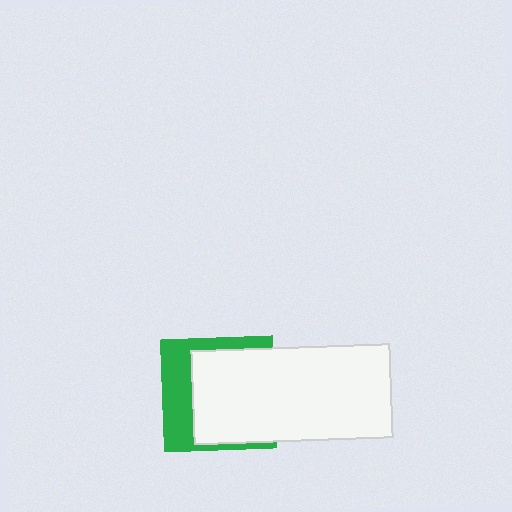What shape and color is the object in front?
The object in front is a white rectangle.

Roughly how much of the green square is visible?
A small part of it is visible (roughly 38%).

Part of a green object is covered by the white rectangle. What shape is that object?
It is a square.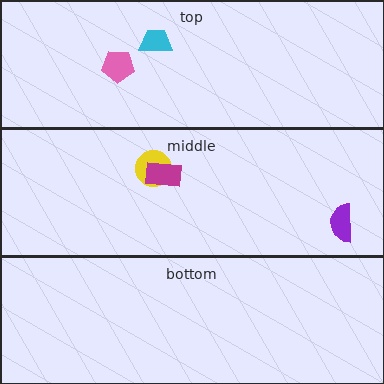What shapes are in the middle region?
The yellow circle, the purple semicircle, the magenta rectangle.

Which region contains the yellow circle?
The middle region.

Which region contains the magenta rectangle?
The middle region.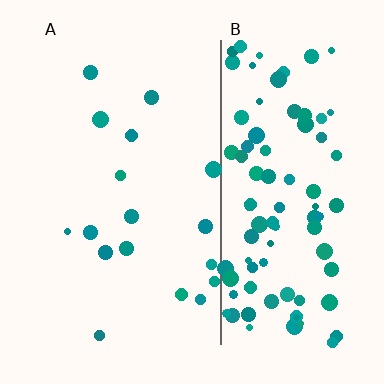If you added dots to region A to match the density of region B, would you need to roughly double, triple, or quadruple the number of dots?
Approximately quadruple.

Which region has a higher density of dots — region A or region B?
B (the right).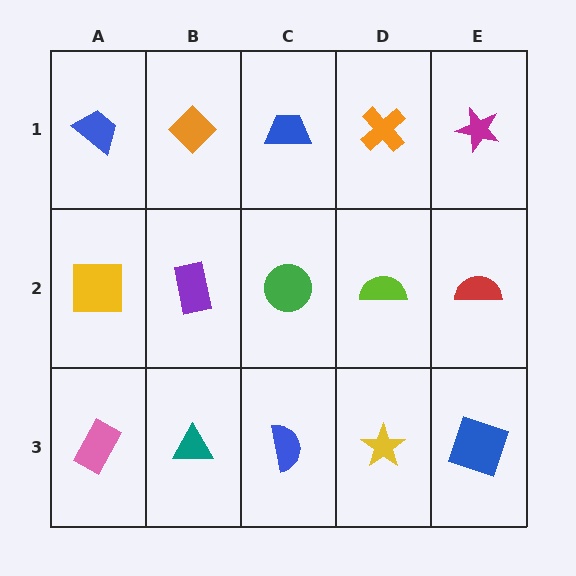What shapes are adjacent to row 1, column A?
A yellow square (row 2, column A), an orange diamond (row 1, column B).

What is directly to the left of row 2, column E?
A lime semicircle.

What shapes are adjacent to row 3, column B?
A purple rectangle (row 2, column B), a pink rectangle (row 3, column A), a blue semicircle (row 3, column C).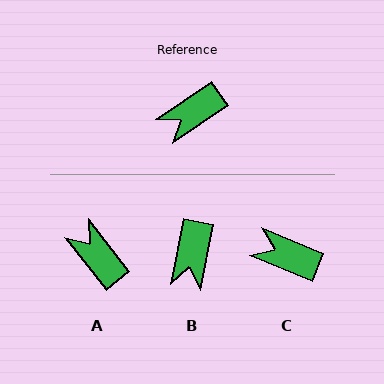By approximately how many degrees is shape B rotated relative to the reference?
Approximately 44 degrees counter-clockwise.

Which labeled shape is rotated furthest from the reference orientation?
A, about 86 degrees away.